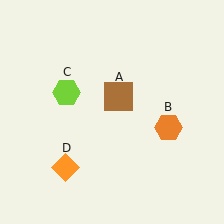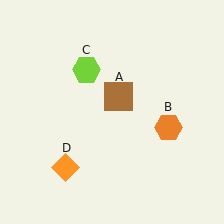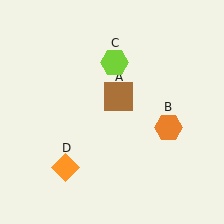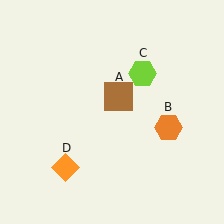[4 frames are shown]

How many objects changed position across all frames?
1 object changed position: lime hexagon (object C).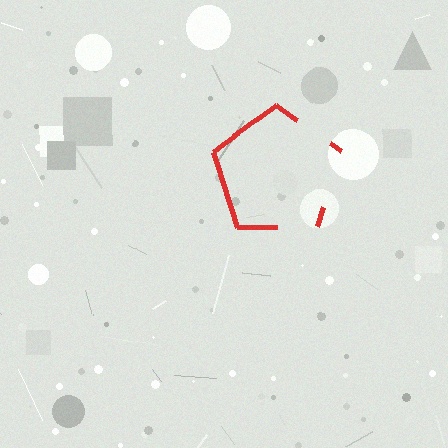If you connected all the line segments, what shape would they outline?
They would outline a pentagon.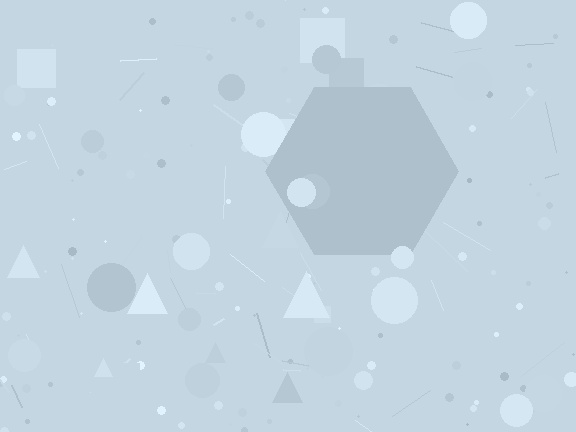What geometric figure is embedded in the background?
A hexagon is embedded in the background.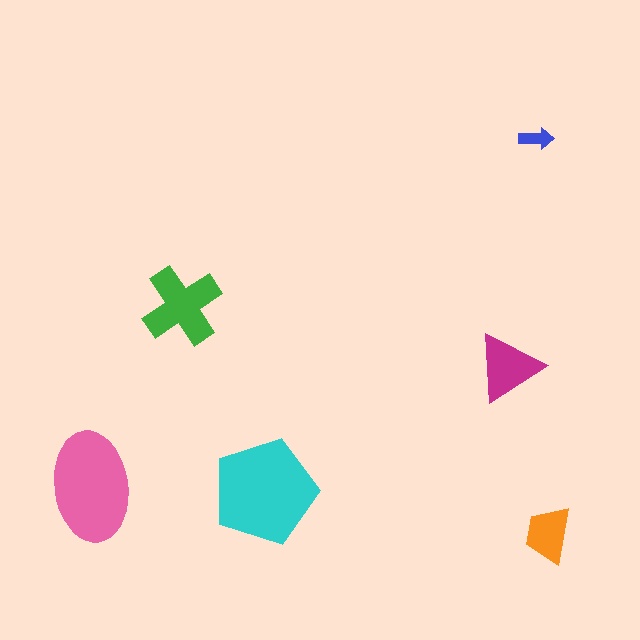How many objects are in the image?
There are 6 objects in the image.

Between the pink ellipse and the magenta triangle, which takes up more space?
The pink ellipse.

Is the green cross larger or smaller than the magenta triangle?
Larger.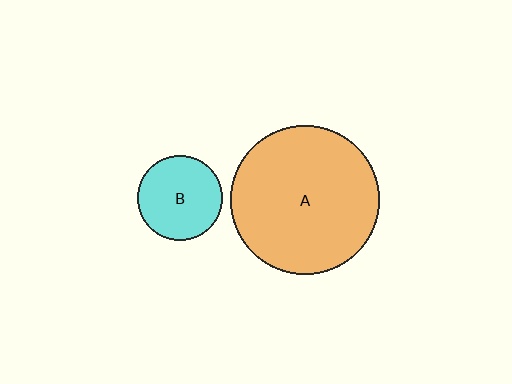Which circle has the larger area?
Circle A (orange).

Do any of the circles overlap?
No, none of the circles overlap.